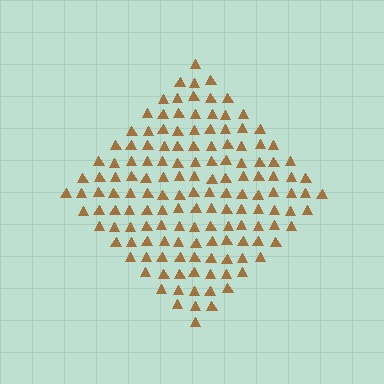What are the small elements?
The small elements are triangles.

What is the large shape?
The large shape is a diamond.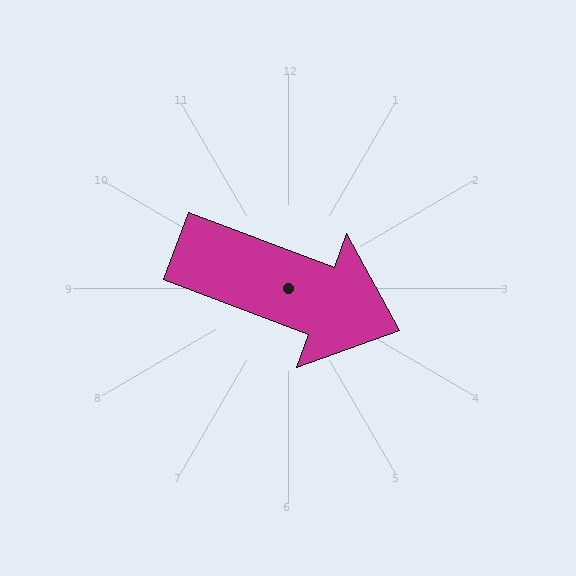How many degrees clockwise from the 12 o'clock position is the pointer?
Approximately 111 degrees.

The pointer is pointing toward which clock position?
Roughly 4 o'clock.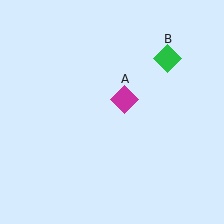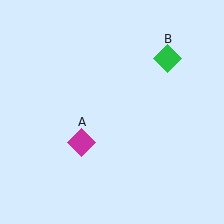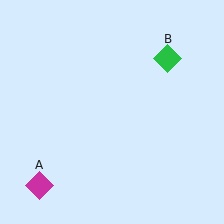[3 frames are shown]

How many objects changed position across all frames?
1 object changed position: magenta diamond (object A).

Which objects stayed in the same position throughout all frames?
Green diamond (object B) remained stationary.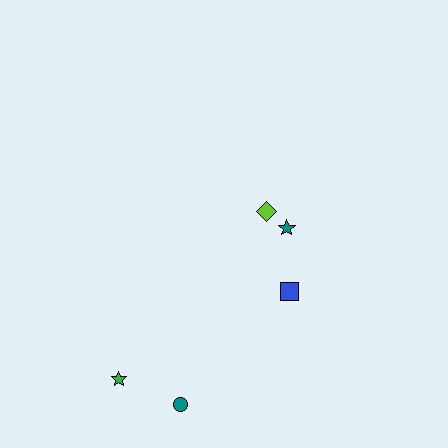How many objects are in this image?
There are 5 objects.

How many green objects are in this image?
There is 1 green object.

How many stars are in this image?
There are 2 stars.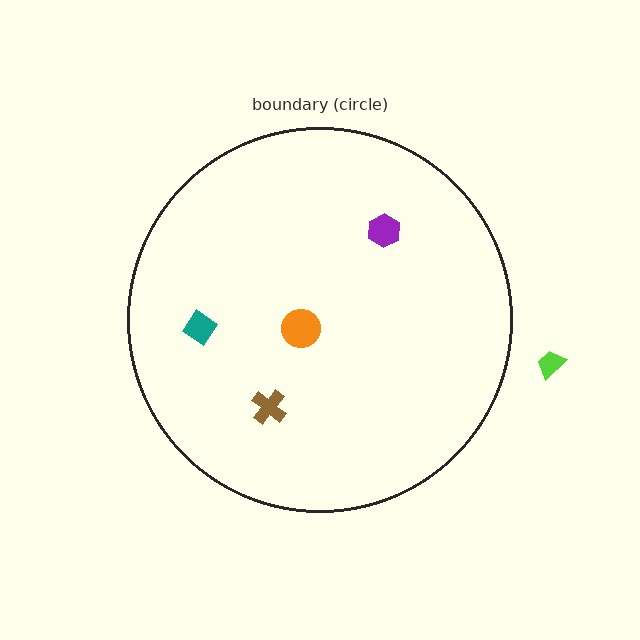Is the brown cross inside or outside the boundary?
Inside.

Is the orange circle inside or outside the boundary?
Inside.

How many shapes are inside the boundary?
4 inside, 1 outside.